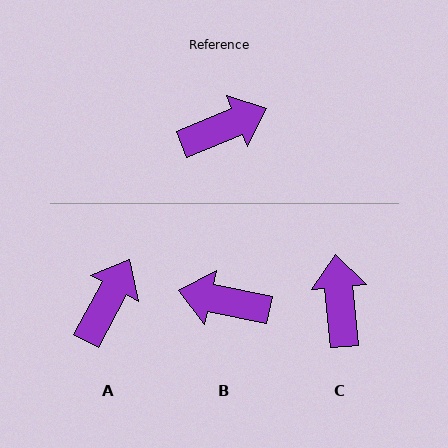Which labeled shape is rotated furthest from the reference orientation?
B, about 145 degrees away.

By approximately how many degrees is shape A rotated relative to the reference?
Approximately 39 degrees counter-clockwise.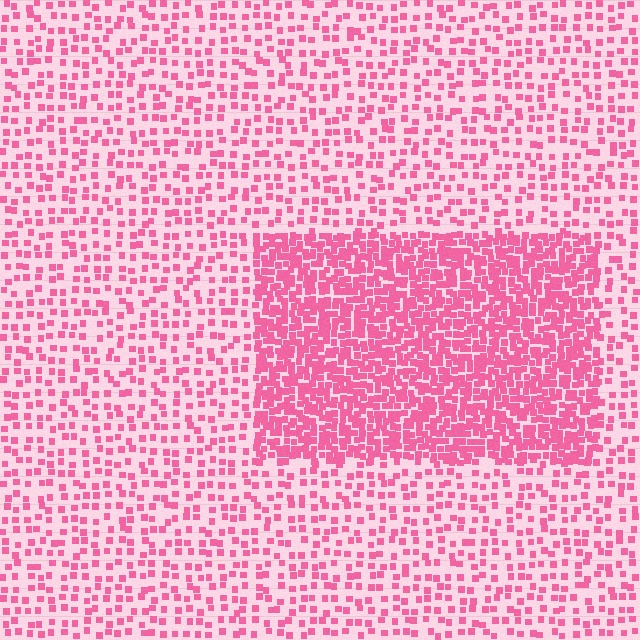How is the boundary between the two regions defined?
The boundary is defined by a change in element density (approximately 2.6x ratio). All elements are the same color, size, and shape.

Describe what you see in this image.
The image contains small pink elements arranged at two different densities. A rectangle-shaped region is visible where the elements are more densely packed than the surrounding area.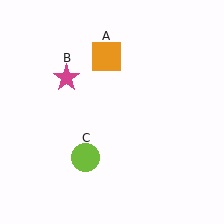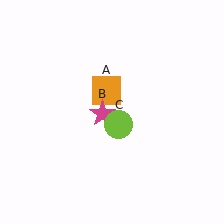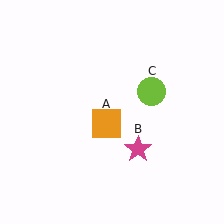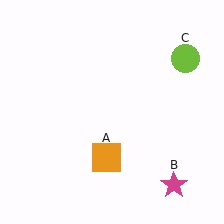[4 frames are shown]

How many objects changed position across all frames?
3 objects changed position: orange square (object A), magenta star (object B), lime circle (object C).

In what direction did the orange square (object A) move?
The orange square (object A) moved down.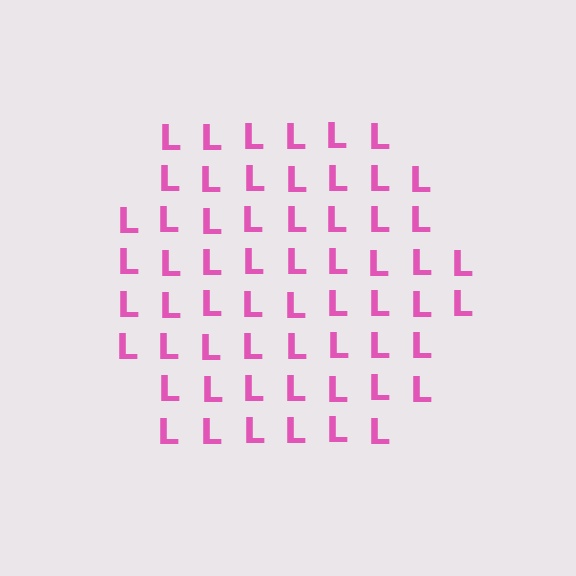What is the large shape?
The large shape is a hexagon.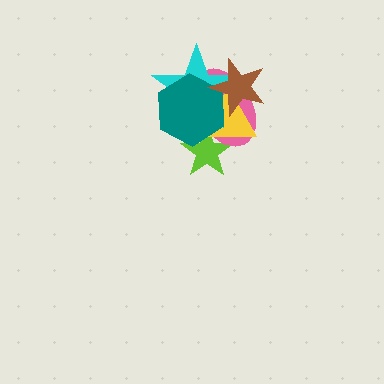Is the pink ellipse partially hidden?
Yes, it is partially covered by another shape.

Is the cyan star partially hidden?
Yes, it is partially covered by another shape.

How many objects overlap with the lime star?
4 objects overlap with the lime star.